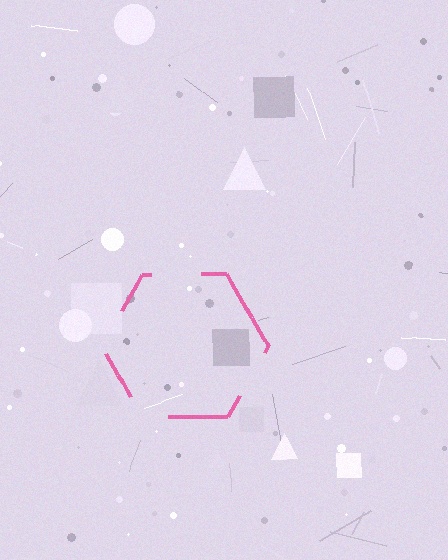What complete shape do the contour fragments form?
The contour fragments form a hexagon.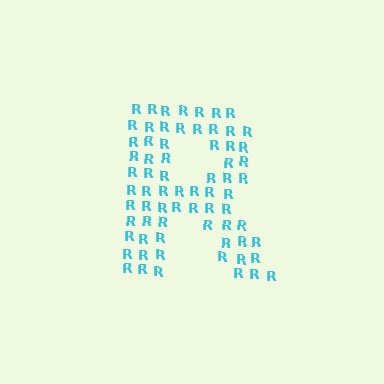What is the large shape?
The large shape is the letter R.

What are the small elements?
The small elements are letter R's.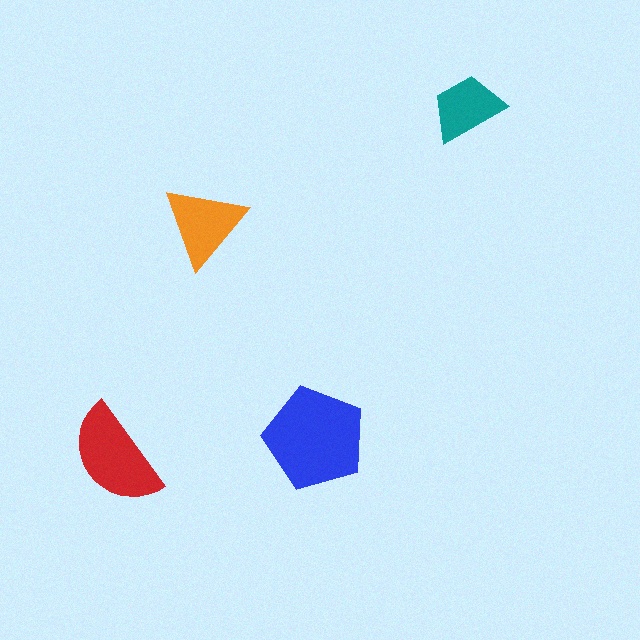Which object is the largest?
The blue pentagon.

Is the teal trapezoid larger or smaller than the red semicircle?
Smaller.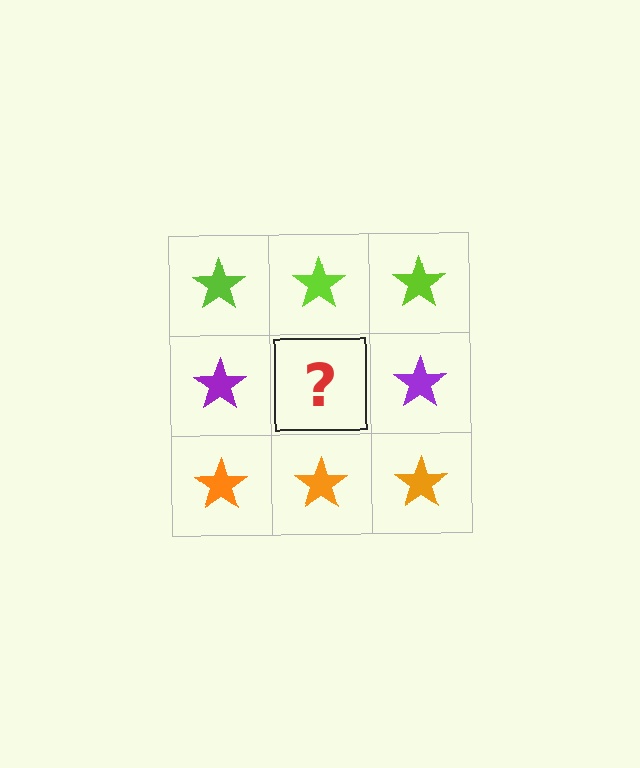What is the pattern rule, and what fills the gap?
The rule is that each row has a consistent color. The gap should be filled with a purple star.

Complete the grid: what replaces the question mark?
The question mark should be replaced with a purple star.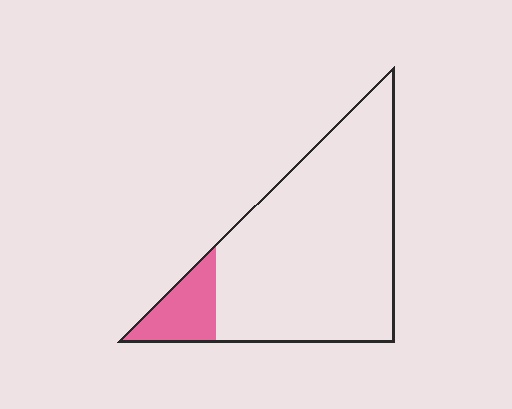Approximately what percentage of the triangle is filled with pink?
Approximately 15%.